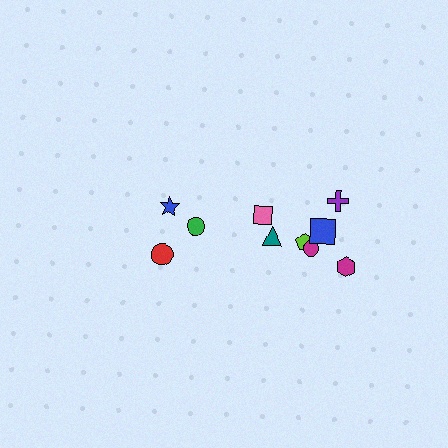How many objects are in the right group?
There are 7 objects.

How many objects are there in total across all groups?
There are 10 objects.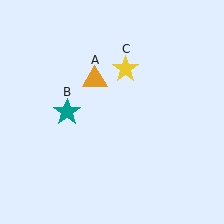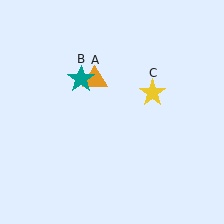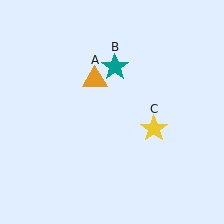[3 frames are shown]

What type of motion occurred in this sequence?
The teal star (object B), yellow star (object C) rotated clockwise around the center of the scene.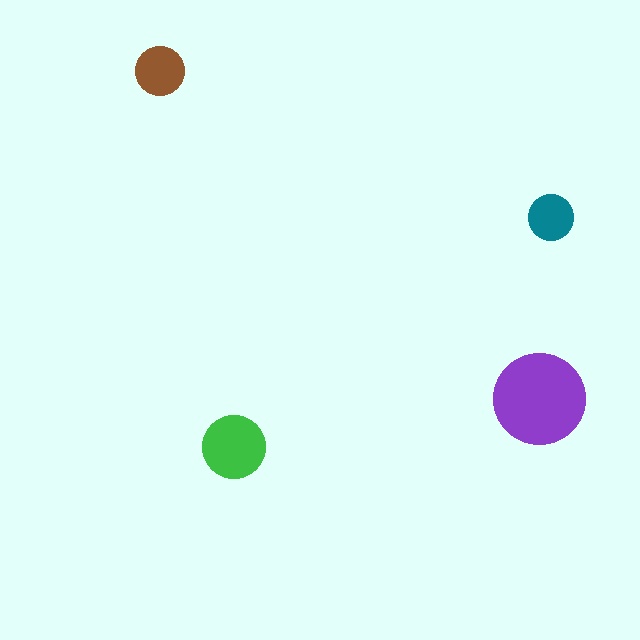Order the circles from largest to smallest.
the purple one, the green one, the brown one, the teal one.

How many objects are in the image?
There are 4 objects in the image.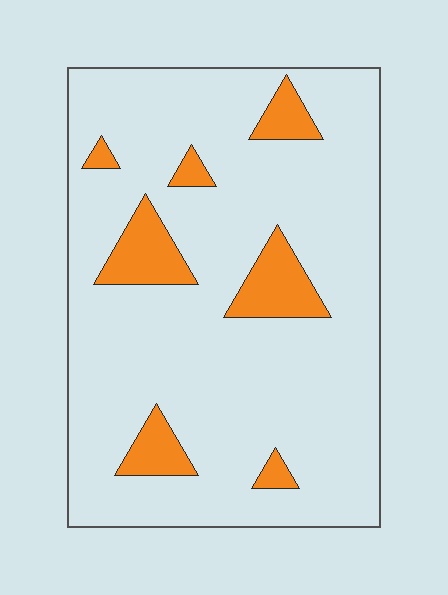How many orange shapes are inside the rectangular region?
7.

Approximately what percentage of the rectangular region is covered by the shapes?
Approximately 15%.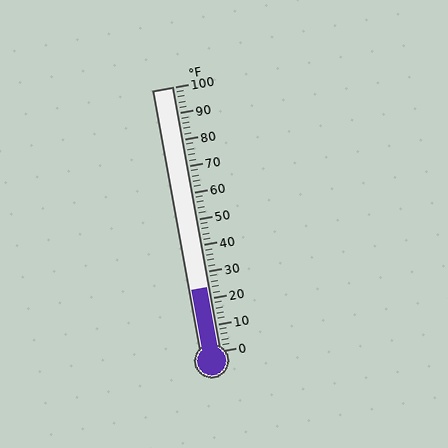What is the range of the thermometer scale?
The thermometer scale ranges from 0°F to 100°F.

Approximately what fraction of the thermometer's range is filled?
The thermometer is filled to approximately 25% of its range.